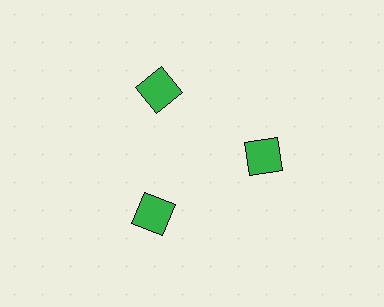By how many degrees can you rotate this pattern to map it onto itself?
The pattern maps onto itself every 120 degrees of rotation.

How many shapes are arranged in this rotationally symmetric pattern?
There are 3 shapes, arranged in 3 groups of 1.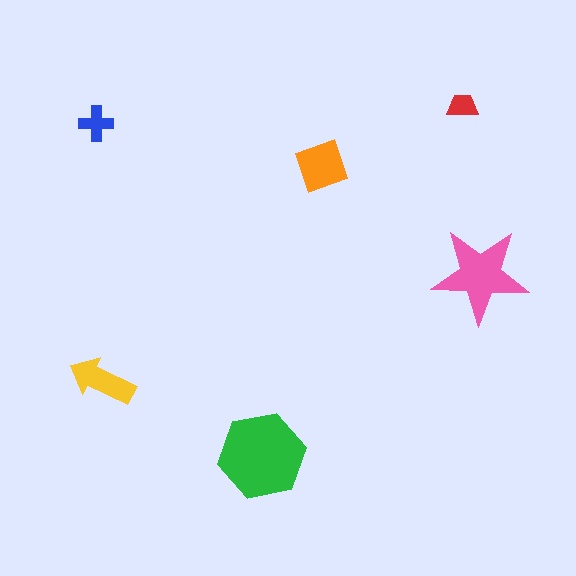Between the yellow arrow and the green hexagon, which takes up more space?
The green hexagon.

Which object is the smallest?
The red trapezoid.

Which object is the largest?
The green hexagon.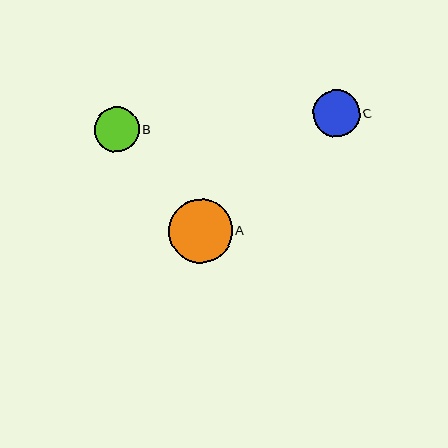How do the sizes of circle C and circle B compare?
Circle C and circle B are approximately the same size.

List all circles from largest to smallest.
From largest to smallest: A, C, B.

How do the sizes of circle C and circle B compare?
Circle C and circle B are approximately the same size.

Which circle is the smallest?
Circle B is the smallest with a size of approximately 45 pixels.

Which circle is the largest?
Circle A is the largest with a size of approximately 64 pixels.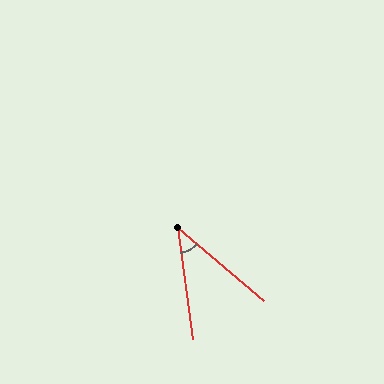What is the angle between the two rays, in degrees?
Approximately 42 degrees.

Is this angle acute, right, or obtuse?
It is acute.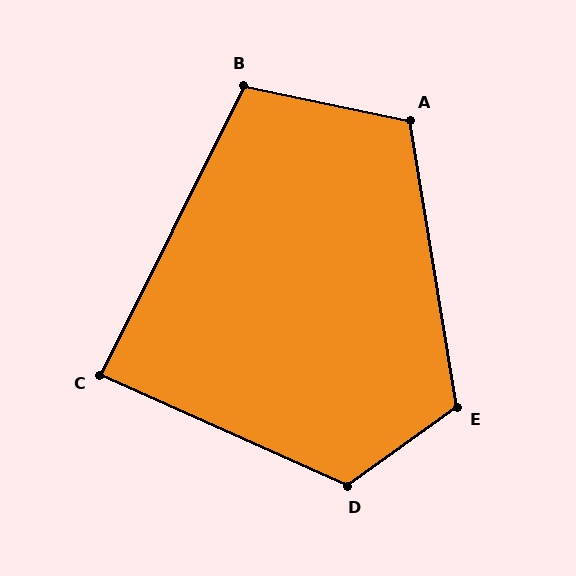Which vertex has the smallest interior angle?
C, at approximately 88 degrees.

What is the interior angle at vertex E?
Approximately 116 degrees (obtuse).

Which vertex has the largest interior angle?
D, at approximately 120 degrees.